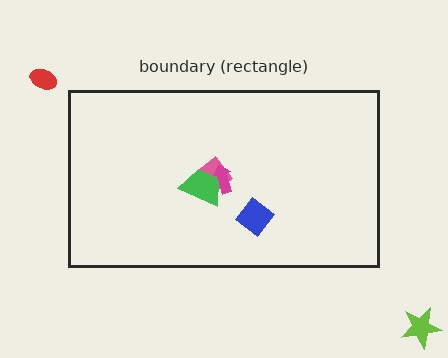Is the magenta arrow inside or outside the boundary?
Inside.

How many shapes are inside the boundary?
4 inside, 2 outside.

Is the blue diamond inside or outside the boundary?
Inside.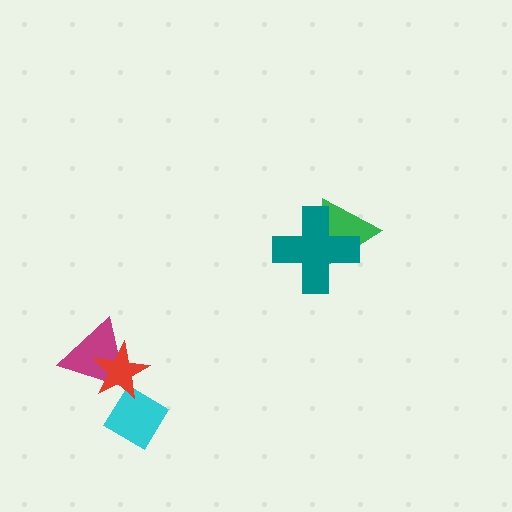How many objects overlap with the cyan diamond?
1 object overlaps with the cyan diamond.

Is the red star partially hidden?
No, no other shape covers it.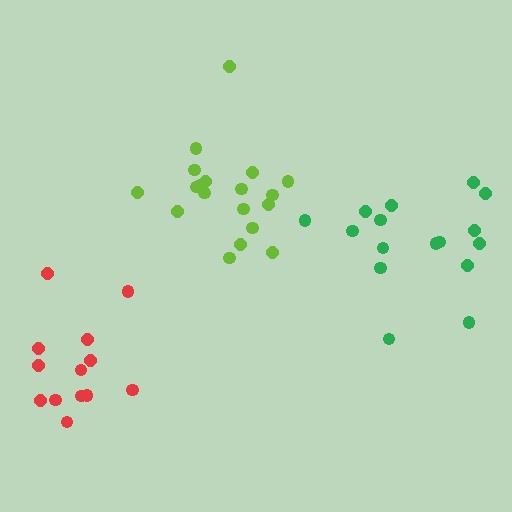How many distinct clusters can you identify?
There are 3 distinct clusters.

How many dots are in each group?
Group 1: 19 dots, Group 2: 13 dots, Group 3: 16 dots (48 total).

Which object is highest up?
The lime cluster is topmost.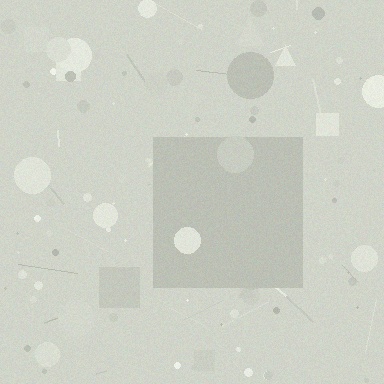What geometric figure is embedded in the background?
A square is embedded in the background.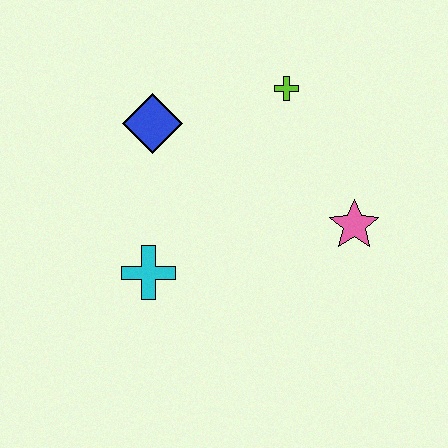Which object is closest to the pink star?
The lime cross is closest to the pink star.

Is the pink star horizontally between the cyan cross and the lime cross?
No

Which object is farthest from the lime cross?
The cyan cross is farthest from the lime cross.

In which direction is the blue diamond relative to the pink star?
The blue diamond is to the left of the pink star.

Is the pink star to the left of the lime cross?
No